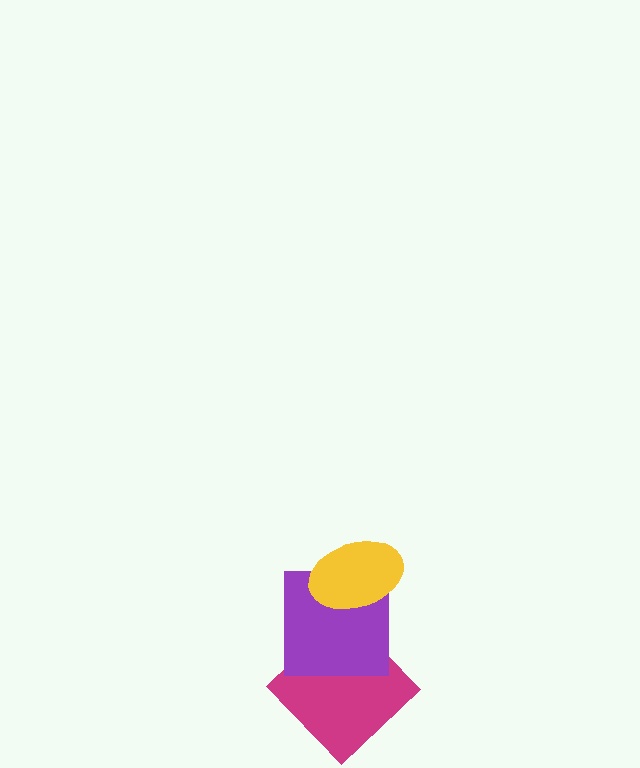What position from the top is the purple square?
The purple square is 2nd from the top.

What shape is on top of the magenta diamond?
The purple square is on top of the magenta diamond.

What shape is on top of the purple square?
The yellow ellipse is on top of the purple square.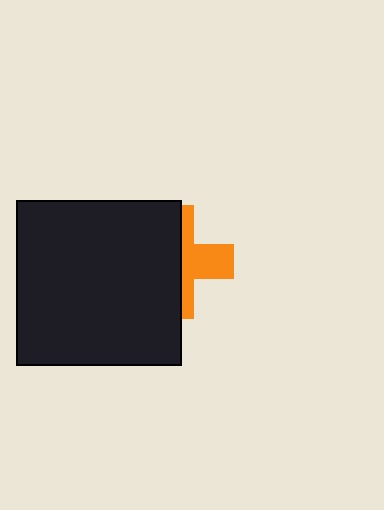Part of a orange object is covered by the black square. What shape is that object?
It is a cross.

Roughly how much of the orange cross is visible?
A small part of it is visible (roughly 42%).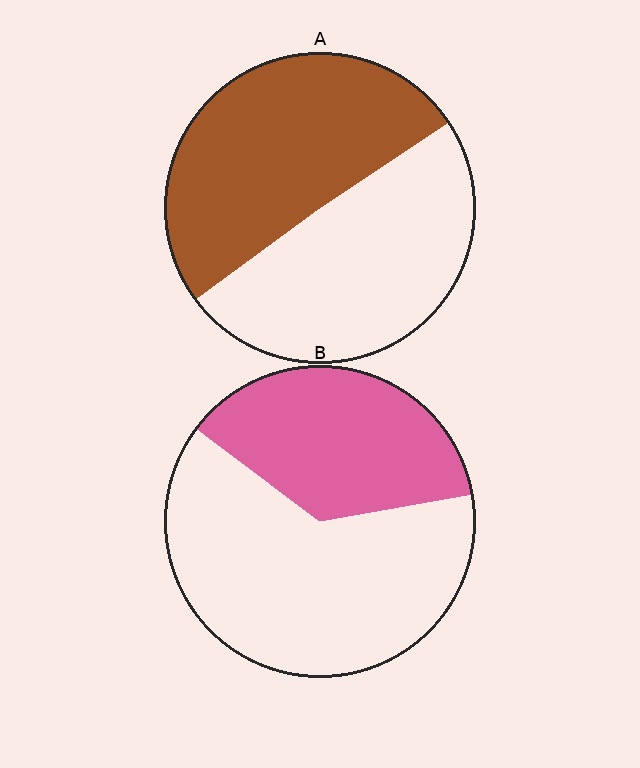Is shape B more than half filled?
No.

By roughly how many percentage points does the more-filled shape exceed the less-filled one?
By roughly 15 percentage points (A over B).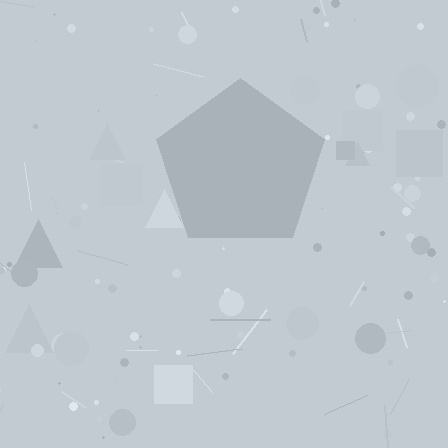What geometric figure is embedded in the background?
A pentagon is embedded in the background.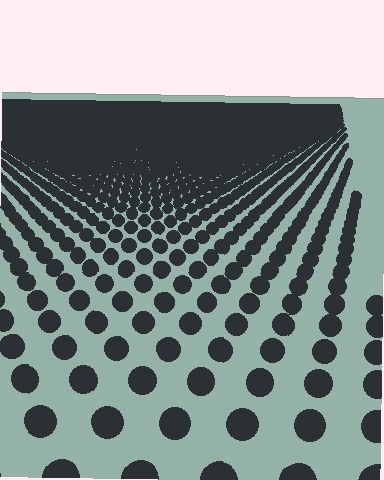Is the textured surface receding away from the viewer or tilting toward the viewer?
The surface is receding away from the viewer. Texture elements get smaller and denser toward the top.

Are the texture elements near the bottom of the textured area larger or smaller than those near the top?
Larger. Near the bottom, elements are closer to the viewer and appear at a bigger on-screen size.